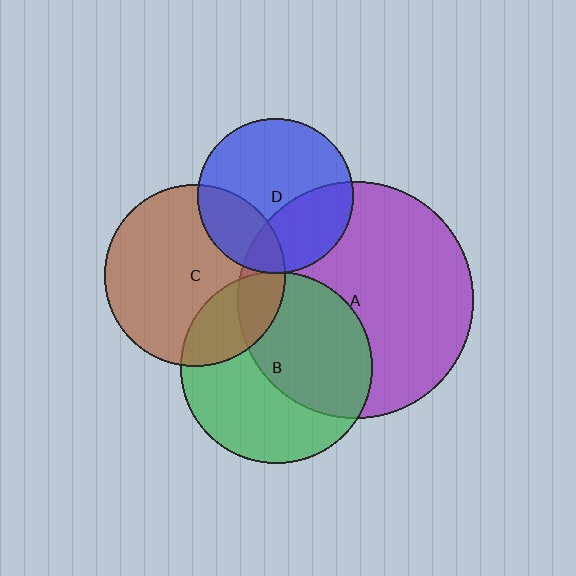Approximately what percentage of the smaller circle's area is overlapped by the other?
Approximately 35%.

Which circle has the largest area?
Circle A (purple).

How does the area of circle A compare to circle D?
Approximately 2.3 times.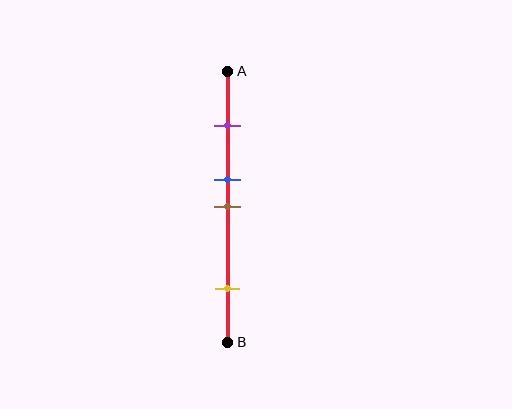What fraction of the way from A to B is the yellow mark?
The yellow mark is approximately 80% (0.8) of the way from A to B.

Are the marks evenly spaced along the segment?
No, the marks are not evenly spaced.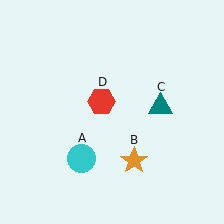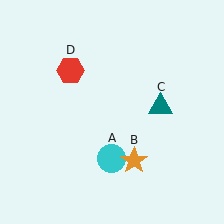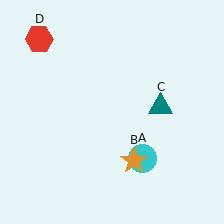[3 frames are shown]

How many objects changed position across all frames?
2 objects changed position: cyan circle (object A), red hexagon (object D).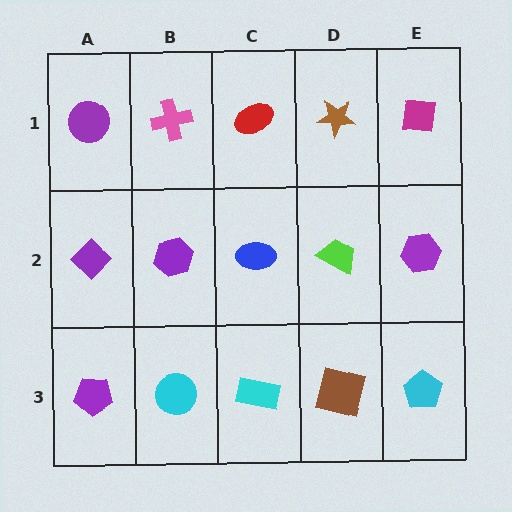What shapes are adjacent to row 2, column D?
A brown star (row 1, column D), a brown square (row 3, column D), a blue ellipse (row 2, column C), a purple hexagon (row 2, column E).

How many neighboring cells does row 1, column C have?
3.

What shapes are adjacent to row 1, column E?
A purple hexagon (row 2, column E), a brown star (row 1, column D).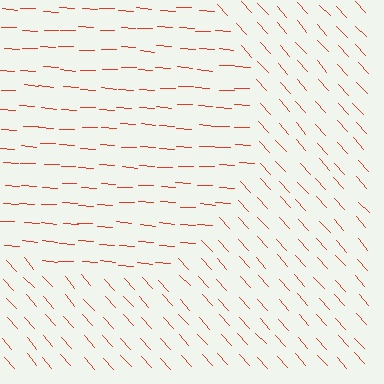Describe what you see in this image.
The image is filled with small red line segments. A circle region in the image has lines oriented differently from the surrounding lines, creating a visible texture boundary.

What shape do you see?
I see a circle.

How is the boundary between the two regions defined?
The boundary is defined purely by a change in line orientation (approximately 45 degrees difference). All lines are the same color and thickness.